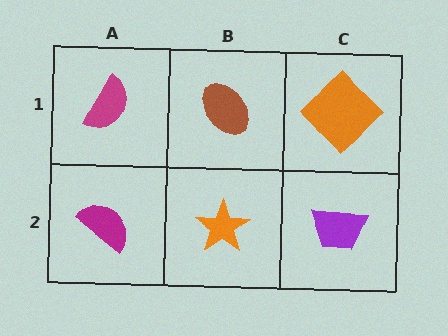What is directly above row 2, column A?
A magenta semicircle.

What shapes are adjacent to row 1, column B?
An orange star (row 2, column B), a magenta semicircle (row 1, column A), an orange diamond (row 1, column C).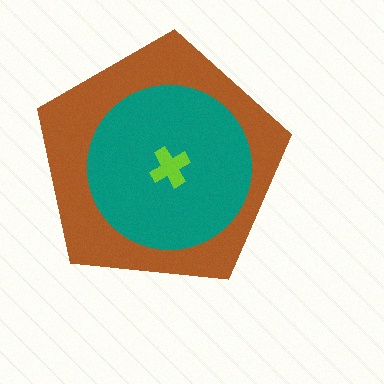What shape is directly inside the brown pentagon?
The teal circle.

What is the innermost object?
The lime cross.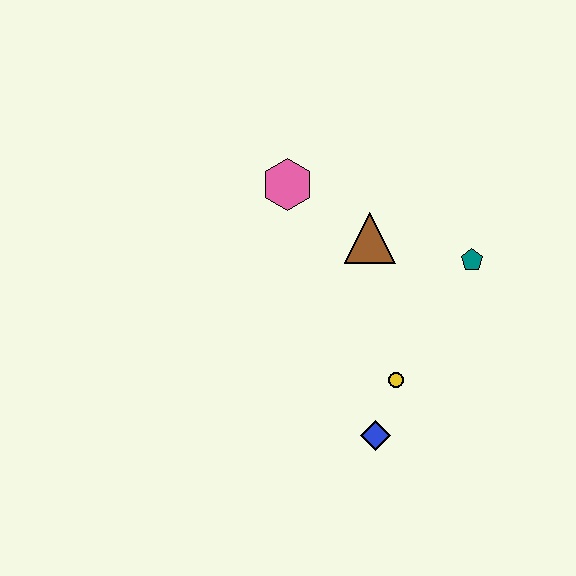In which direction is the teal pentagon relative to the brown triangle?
The teal pentagon is to the right of the brown triangle.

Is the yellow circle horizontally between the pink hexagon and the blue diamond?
No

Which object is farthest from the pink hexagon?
The blue diamond is farthest from the pink hexagon.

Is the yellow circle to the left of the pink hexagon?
No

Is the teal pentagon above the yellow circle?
Yes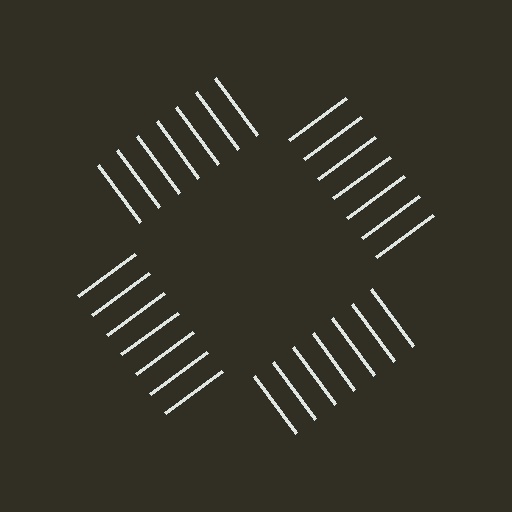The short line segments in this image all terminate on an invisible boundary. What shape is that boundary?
An illusory square — the line segments terminate on its edges but no continuous stroke is drawn.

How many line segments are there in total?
28 — 7 along each of the 4 edges.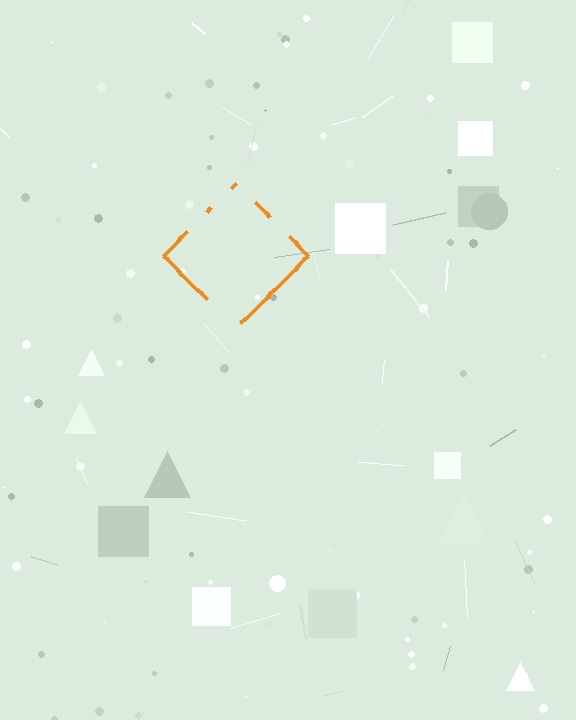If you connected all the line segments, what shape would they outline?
They would outline a diamond.